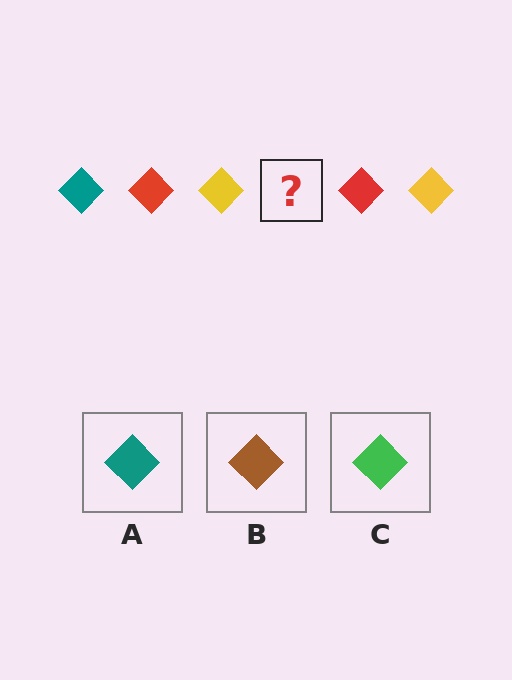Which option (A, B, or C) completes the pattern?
A.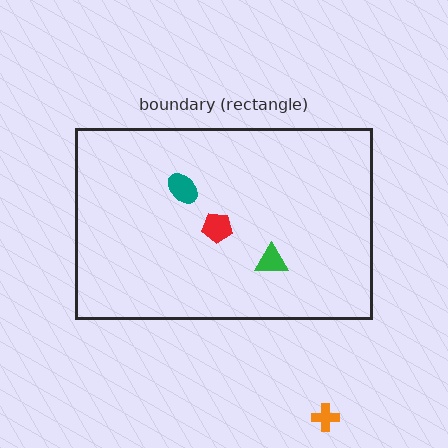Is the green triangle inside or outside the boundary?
Inside.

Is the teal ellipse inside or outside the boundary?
Inside.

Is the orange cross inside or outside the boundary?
Outside.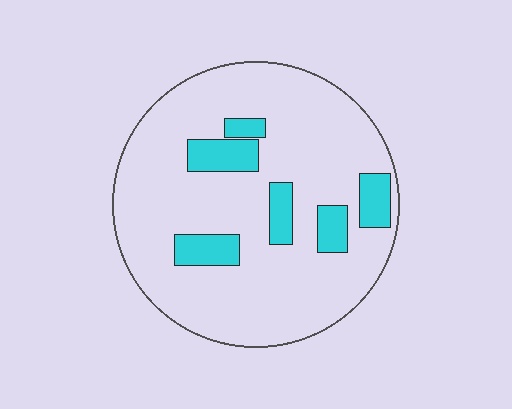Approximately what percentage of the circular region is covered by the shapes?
Approximately 15%.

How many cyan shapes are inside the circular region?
6.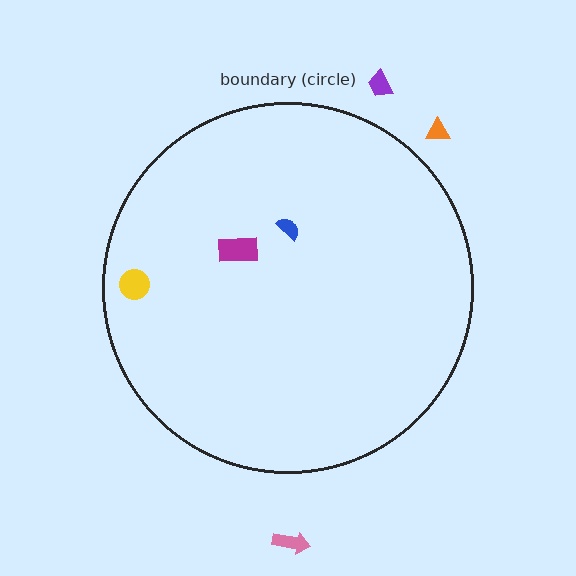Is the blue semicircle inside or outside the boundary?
Inside.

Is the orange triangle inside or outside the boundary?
Outside.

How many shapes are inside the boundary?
3 inside, 3 outside.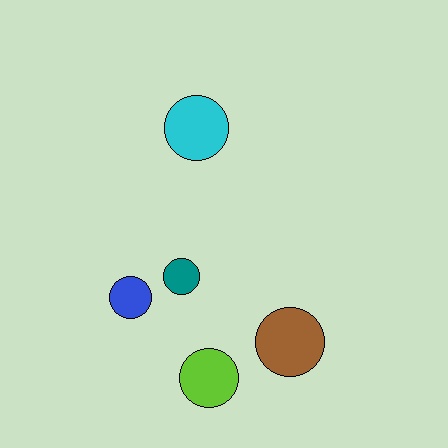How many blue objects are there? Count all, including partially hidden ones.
There is 1 blue object.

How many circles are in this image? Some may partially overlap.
There are 5 circles.